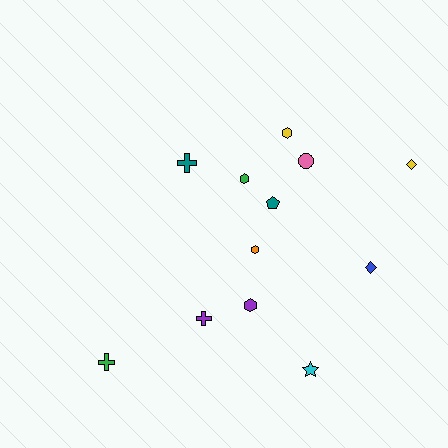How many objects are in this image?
There are 12 objects.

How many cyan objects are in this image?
There is 1 cyan object.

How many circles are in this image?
There is 1 circle.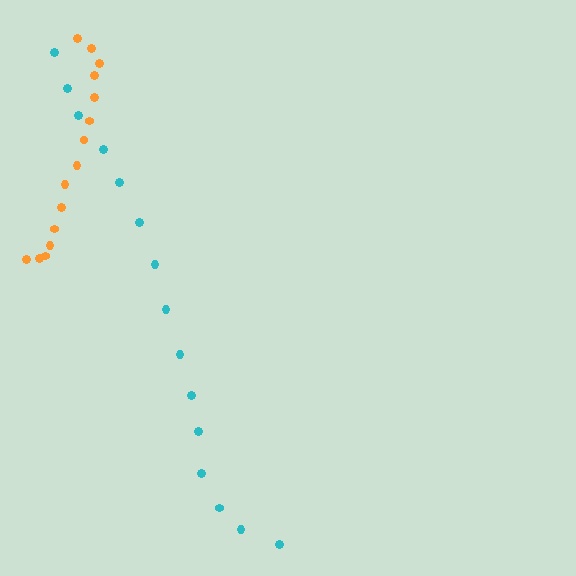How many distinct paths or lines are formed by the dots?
There are 2 distinct paths.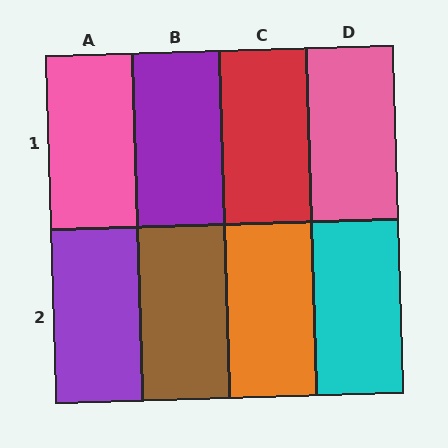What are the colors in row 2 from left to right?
Purple, brown, orange, cyan.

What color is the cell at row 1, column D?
Pink.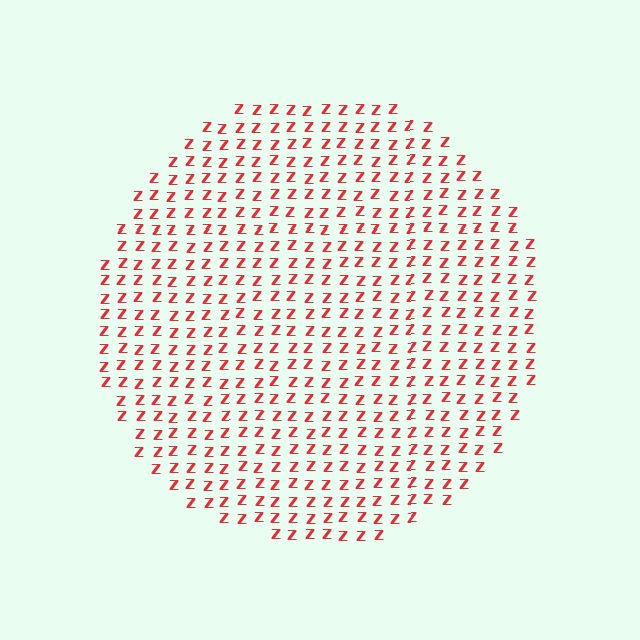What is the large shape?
The large shape is a circle.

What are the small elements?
The small elements are letter Z's.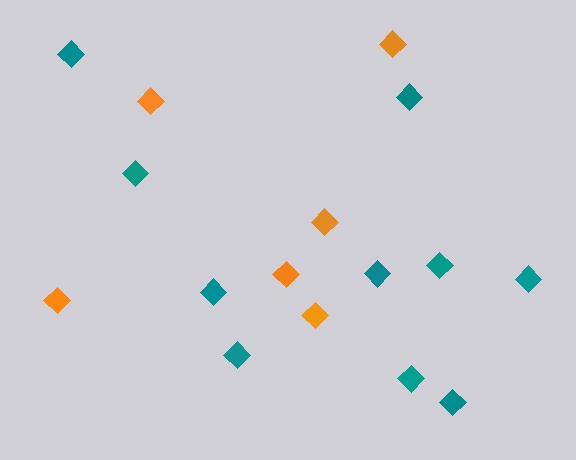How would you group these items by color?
There are 2 groups: one group of teal diamonds (10) and one group of orange diamonds (6).